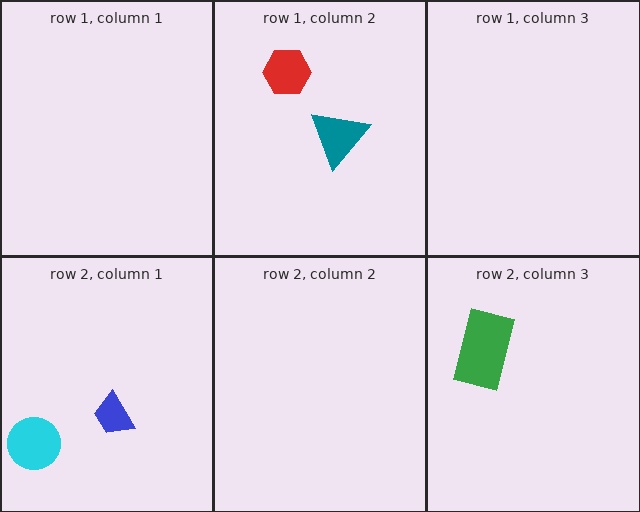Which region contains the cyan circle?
The row 2, column 1 region.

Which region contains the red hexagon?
The row 1, column 2 region.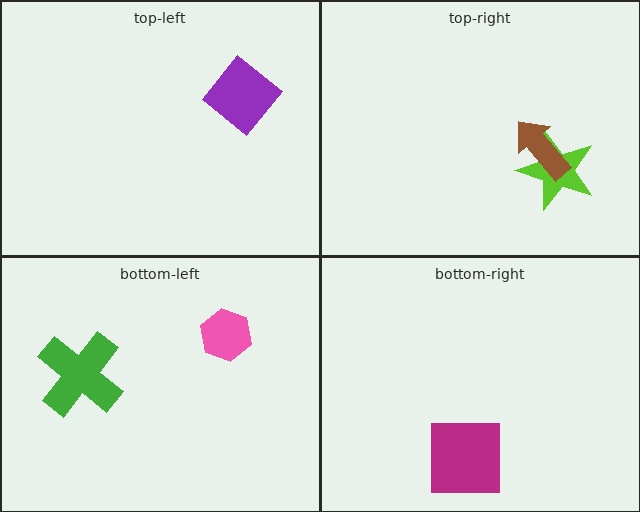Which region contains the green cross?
The bottom-left region.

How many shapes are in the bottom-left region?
2.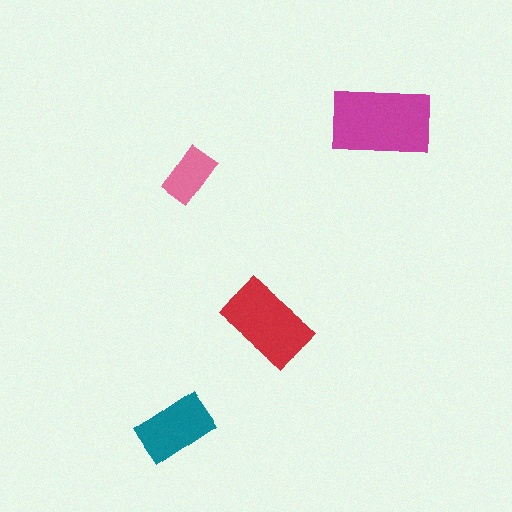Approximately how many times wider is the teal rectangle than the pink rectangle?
About 1.5 times wider.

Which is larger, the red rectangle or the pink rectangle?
The red one.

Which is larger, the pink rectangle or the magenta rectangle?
The magenta one.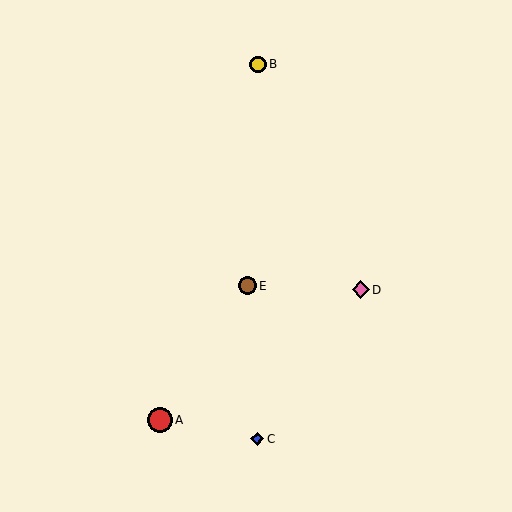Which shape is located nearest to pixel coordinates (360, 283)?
The pink diamond (labeled D) at (361, 290) is nearest to that location.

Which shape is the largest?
The red circle (labeled A) is the largest.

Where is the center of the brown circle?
The center of the brown circle is at (248, 286).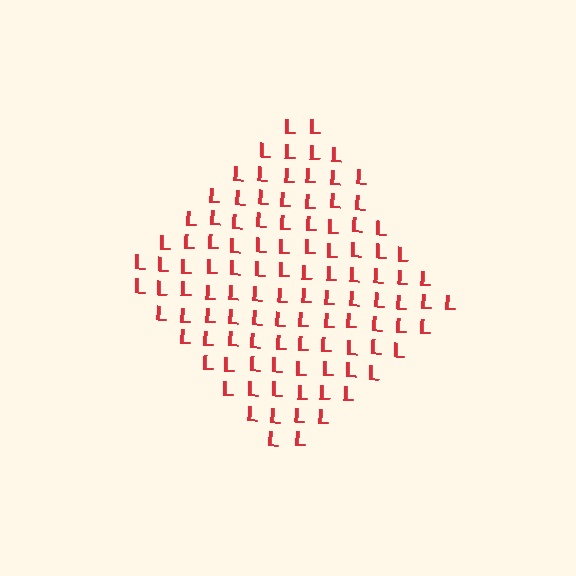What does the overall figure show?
The overall figure shows a diamond.